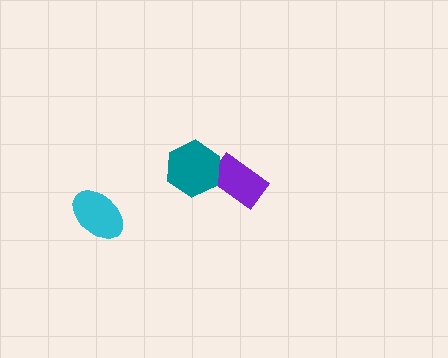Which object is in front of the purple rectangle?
The teal hexagon is in front of the purple rectangle.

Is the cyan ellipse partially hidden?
No, no other shape covers it.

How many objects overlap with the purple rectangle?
1 object overlaps with the purple rectangle.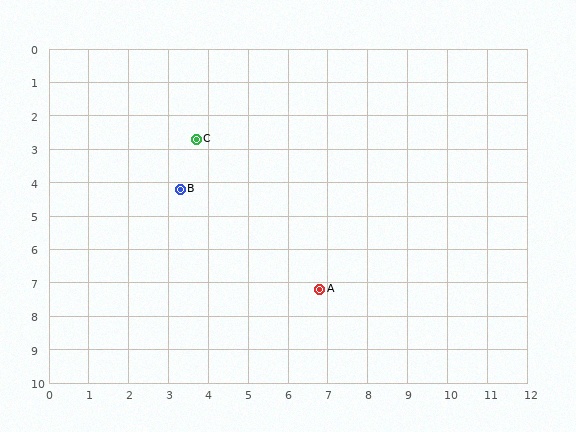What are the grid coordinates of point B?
Point B is at approximately (3.3, 4.2).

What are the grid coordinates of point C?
Point C is at approximately (3.7, 2.7).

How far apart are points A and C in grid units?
Points A and C are about 5.5 grid units apart.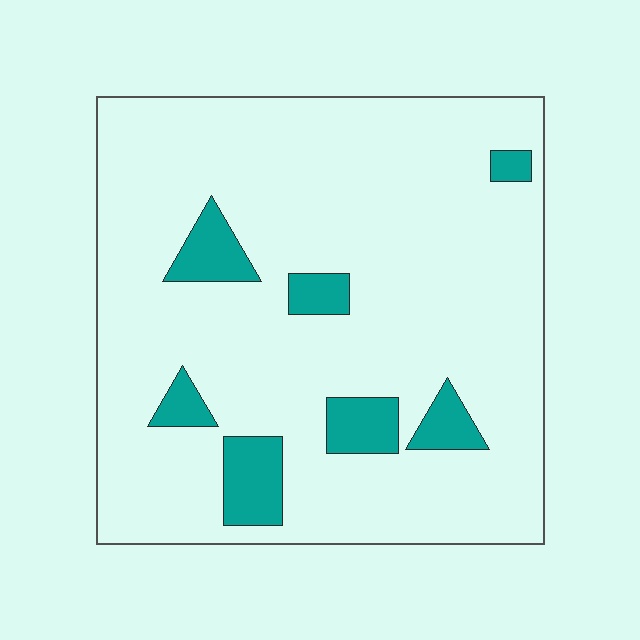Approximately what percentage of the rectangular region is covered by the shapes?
Approximately 10%.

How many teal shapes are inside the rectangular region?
7.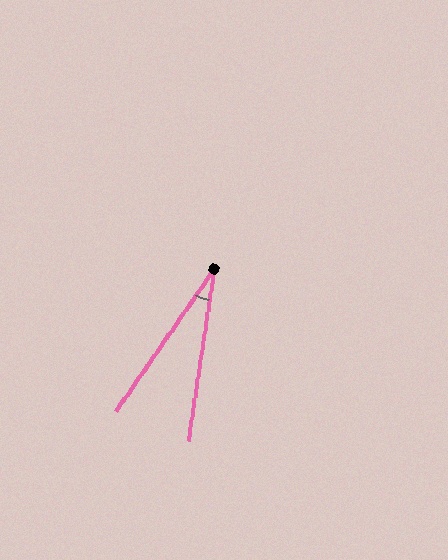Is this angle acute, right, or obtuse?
It is acute.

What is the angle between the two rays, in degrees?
Approximately 26 degrees.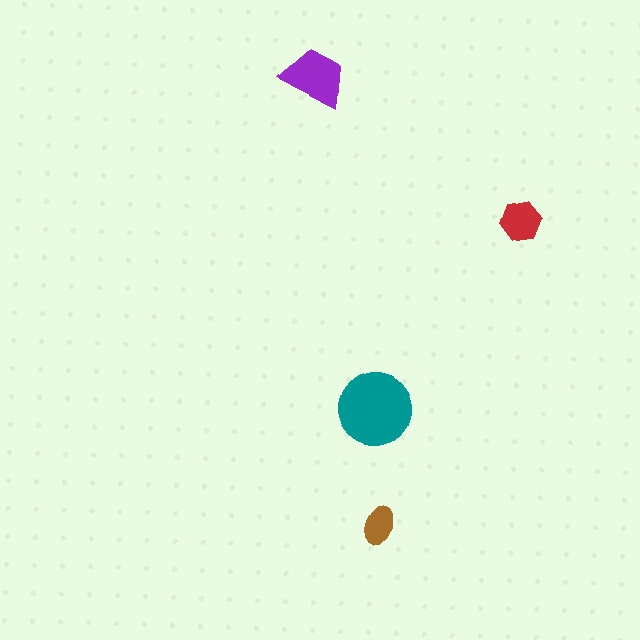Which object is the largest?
The teal circle.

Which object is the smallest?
The brown ellipse.